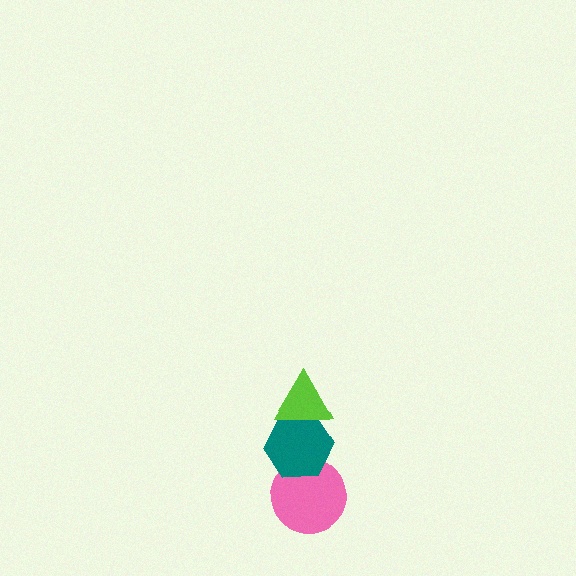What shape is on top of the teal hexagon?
The lime triangle is on top of the teal hexagon.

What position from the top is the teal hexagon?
The teal hexagon is 2nd from the top.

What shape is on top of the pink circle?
The teal hexagon is on top of the pink circle.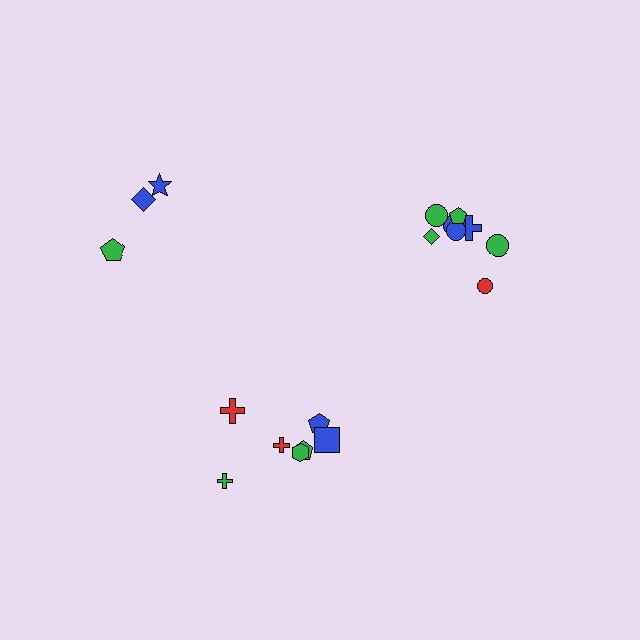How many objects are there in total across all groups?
There are 18 objects.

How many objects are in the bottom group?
There are 7 objects.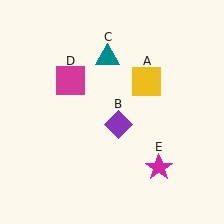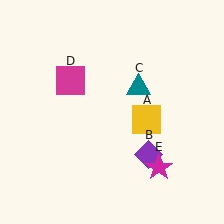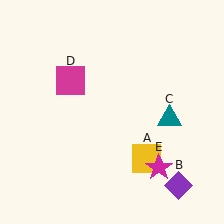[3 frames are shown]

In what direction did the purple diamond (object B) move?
The purple diamond (object B) moved down and to the right.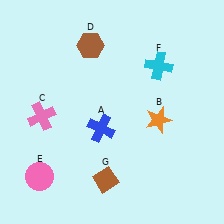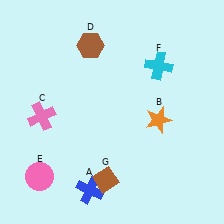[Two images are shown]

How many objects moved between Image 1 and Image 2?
1 object moved between the two images.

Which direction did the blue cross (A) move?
The blue cross (A) moved down.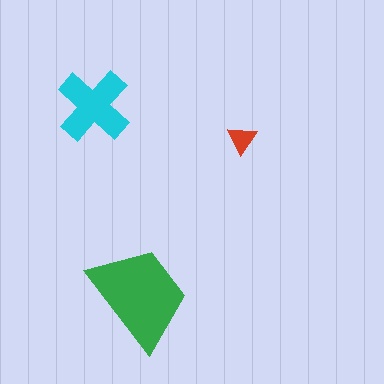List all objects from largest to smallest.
The green trapezoid, the cyan cross, the red triangle.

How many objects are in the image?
There are 3 objects in the image.